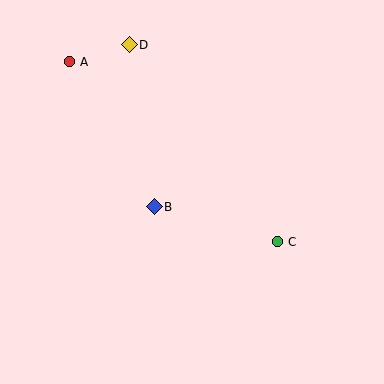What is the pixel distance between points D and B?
The distance between D and B is 164 pixels.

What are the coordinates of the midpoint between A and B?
The midpoint between A and B is at (112, 134).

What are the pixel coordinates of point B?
Point B is at (154, 207).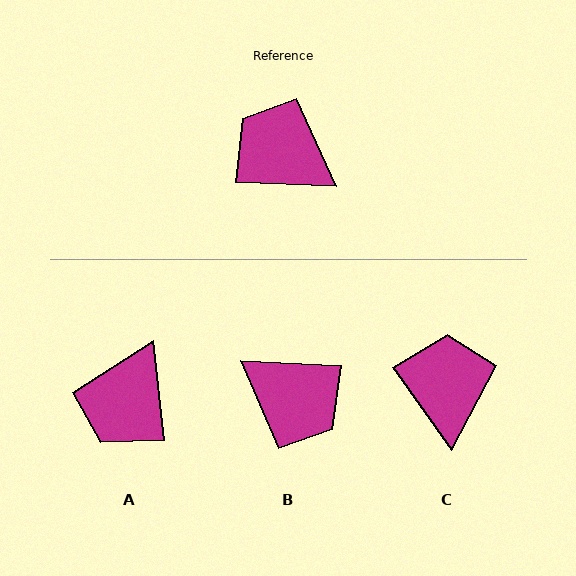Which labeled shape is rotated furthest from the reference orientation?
B, about 179 degrees away.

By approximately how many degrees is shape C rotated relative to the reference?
Approximately 53 degrees clockwise.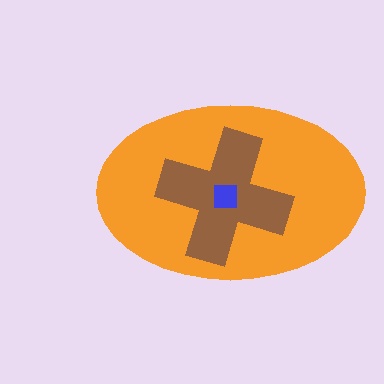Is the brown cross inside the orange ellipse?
Yes.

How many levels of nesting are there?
3.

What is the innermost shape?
The blue square.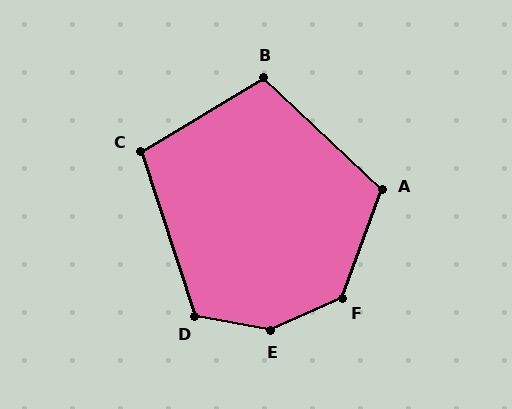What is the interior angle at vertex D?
Approximately 120 degrees (obtuse).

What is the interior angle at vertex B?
Approximately 106 degrees (obtuse).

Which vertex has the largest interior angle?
E, at approximately 144 degrees.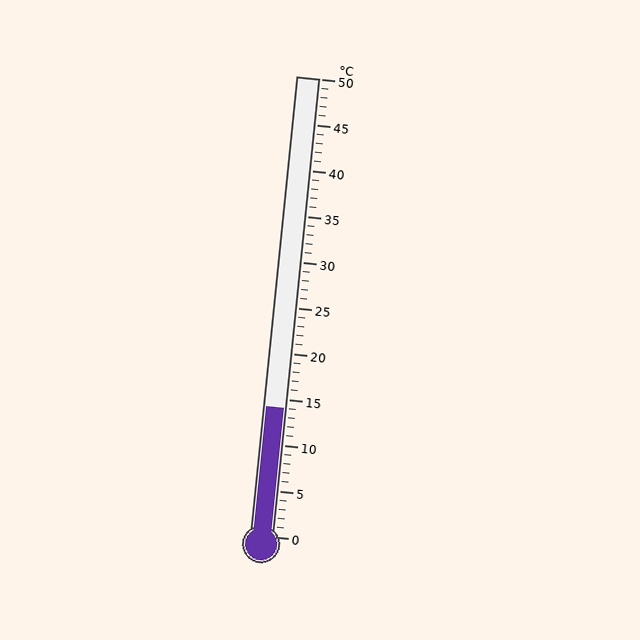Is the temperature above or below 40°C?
The temperature is below 40°C.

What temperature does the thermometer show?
The thermometer shows approximately 14°C.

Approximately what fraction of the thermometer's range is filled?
The thermometer is filled to approximately 30% of its range.